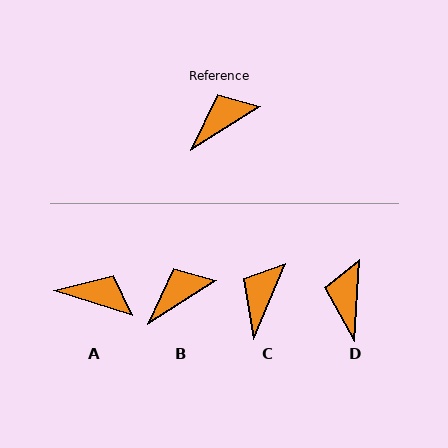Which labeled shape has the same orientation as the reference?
B.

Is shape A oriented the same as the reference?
No, it is off by about 51 degrees.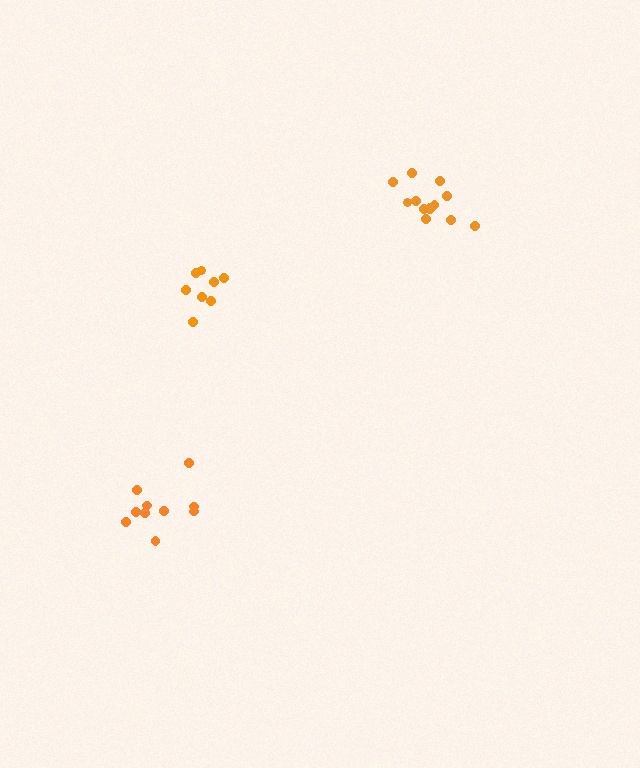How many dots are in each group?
Group 1: 8 dots, Group 2: 13 dots, Group 3: 10 dots (31 total).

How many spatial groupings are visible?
There are 3 spatial groupings.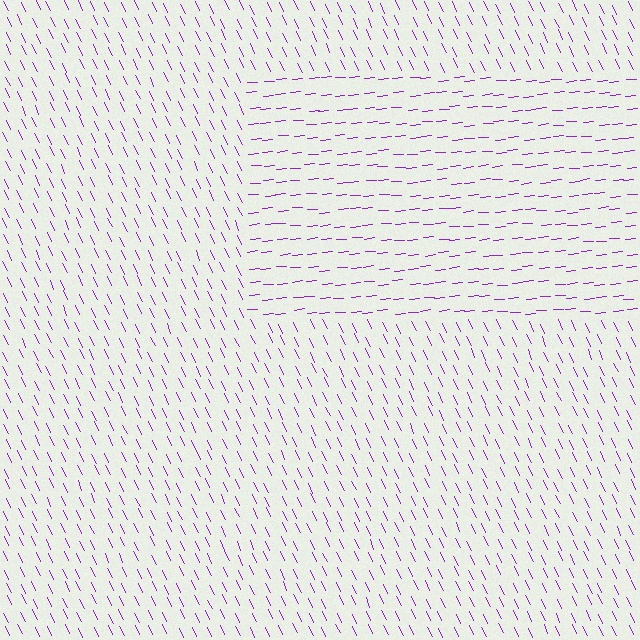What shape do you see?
I see a rectangle.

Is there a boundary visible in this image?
Yes, there is a texture boundary formed by a change in line orientation.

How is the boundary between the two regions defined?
The boundary is defined purely by a change in line orientation (approximately 70 degrees difference). All lines are the same color and thickness.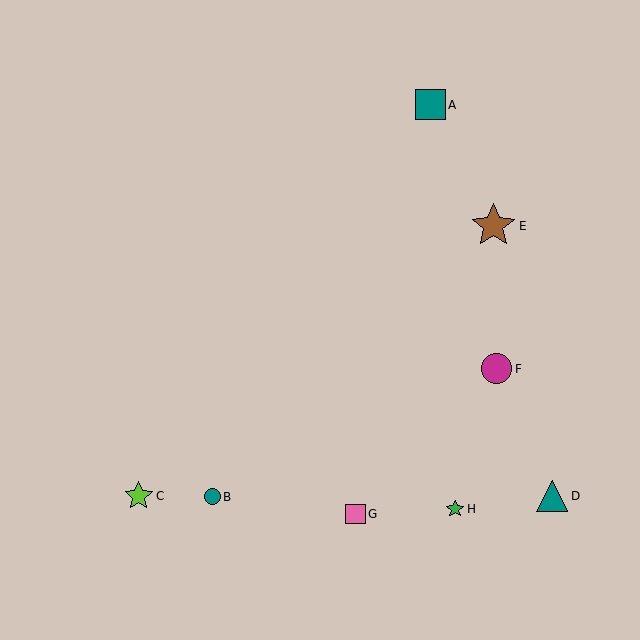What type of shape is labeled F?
Shape F is a magenta circle.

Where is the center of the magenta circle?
The center of the magenta circle is at (497, 369).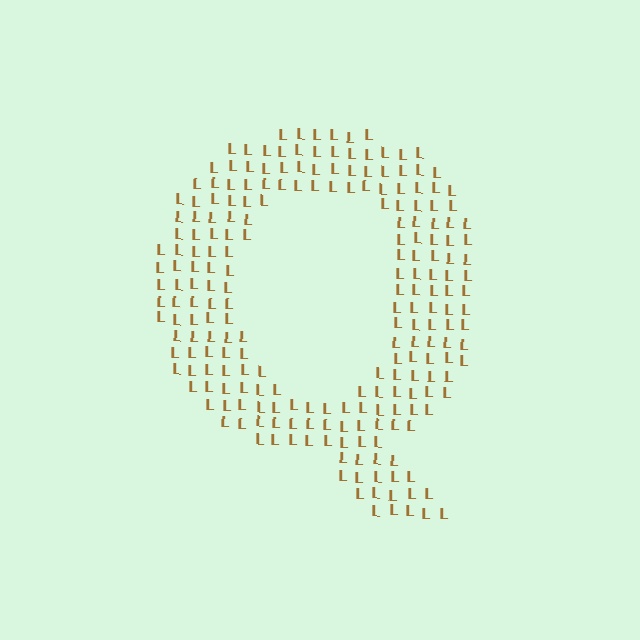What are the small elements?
The small elements are letter L's.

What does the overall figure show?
The overall figure shows the letter Q.